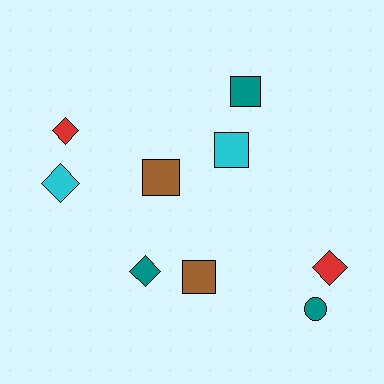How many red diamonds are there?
There are 2 red diamonds.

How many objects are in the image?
There are 9 objects.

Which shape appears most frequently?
Diamond, with 4 objects.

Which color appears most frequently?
Teal, with 3 objects.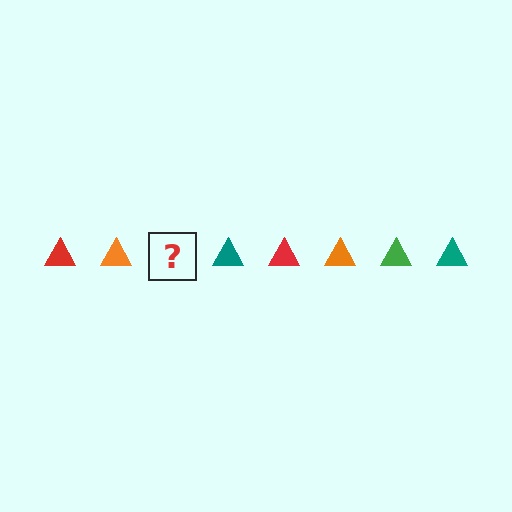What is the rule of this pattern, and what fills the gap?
The rule is that the pattern cycles through red, orange, green, teal triangles. The gap should be filled with a green triangle.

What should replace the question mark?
The question mark should be replaced with a green triangle.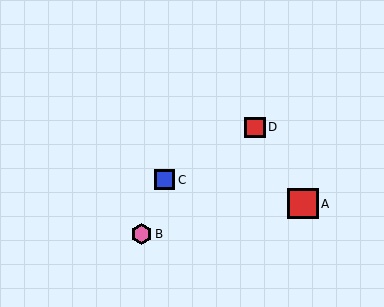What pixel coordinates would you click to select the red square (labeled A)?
Click at (303, 204) to select the red square A.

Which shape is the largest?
The red square (labeled A) is the largest.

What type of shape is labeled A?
Shape A is a red square.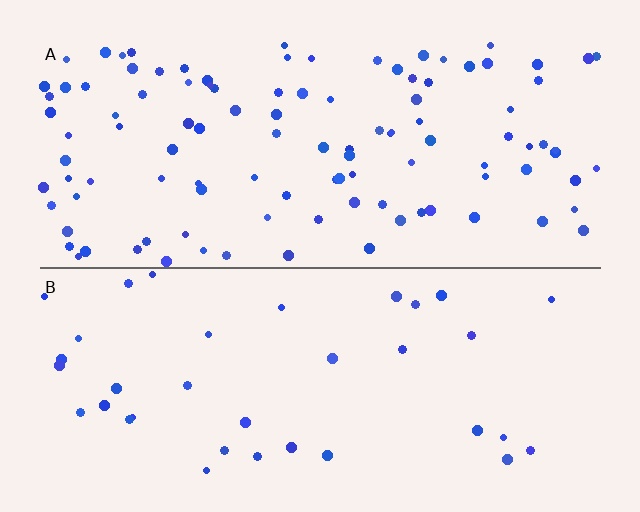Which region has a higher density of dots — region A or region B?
A (the top).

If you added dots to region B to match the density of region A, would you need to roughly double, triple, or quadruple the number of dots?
Approximately triple.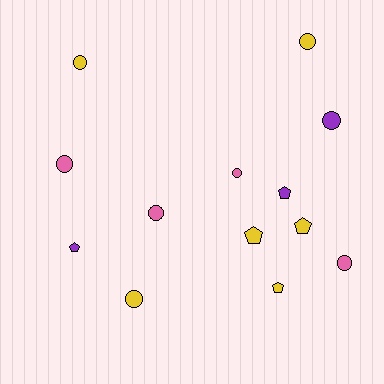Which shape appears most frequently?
Circle, with 8 objects.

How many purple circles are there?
There is 1 purple circle.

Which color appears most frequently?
Yellow, with 6 objects.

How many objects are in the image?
There are 13 objects.